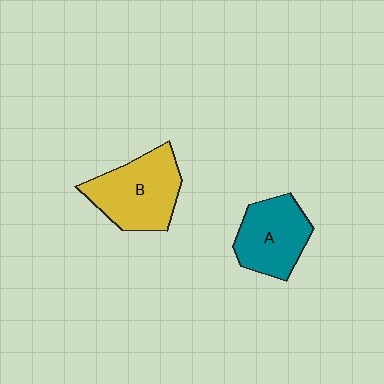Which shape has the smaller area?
Shape A (teal).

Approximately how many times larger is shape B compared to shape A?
Approximately 1.2 times.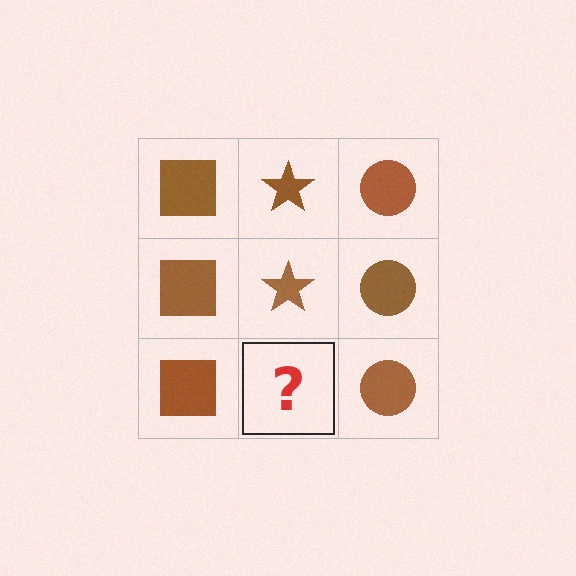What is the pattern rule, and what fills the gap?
The rule is that each column has a consistent shape. The gap should be filled with a brown star.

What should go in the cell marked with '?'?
The missing cell should contain a brown star.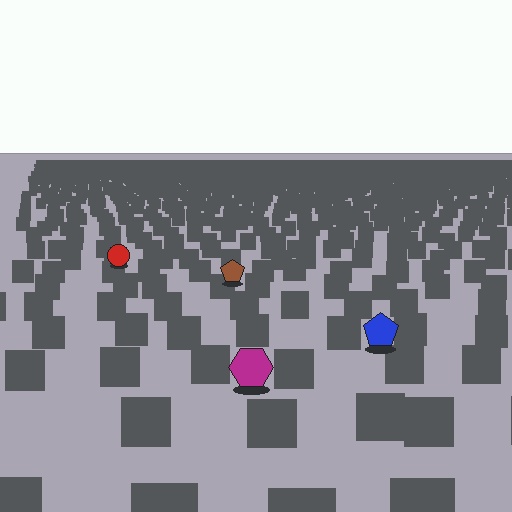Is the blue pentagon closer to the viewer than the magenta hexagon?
No. The magenta hexagon is closer — you can tell from the texture gradient: the ground texture is coarser near it.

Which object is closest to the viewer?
The magenta hexagon is closest. The texture marks near it are larger and more spread out.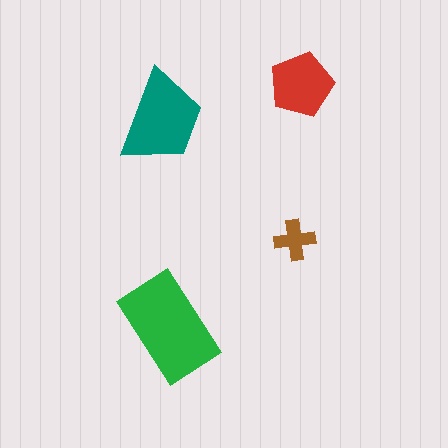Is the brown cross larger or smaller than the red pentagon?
Smaller.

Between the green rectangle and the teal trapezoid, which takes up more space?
The green rectangle.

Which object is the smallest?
The brown cross.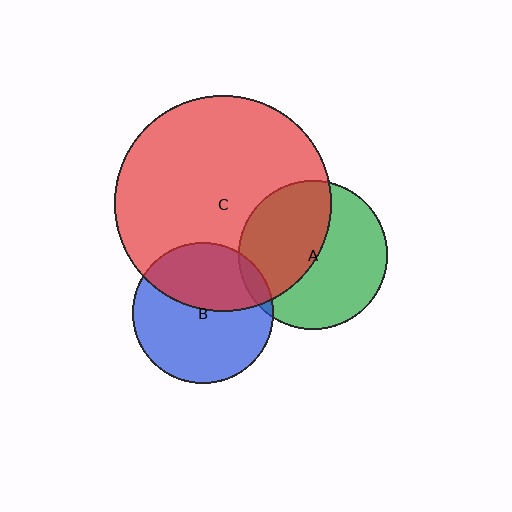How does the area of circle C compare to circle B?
Approximately 2.4 times.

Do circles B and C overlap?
Yes.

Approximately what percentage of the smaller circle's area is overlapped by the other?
Approximately 40%.